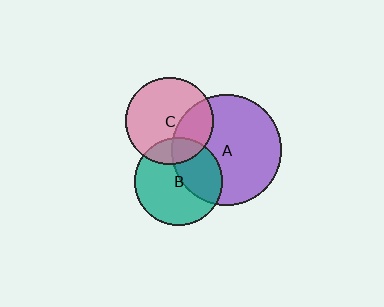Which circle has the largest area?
Circle A (purple).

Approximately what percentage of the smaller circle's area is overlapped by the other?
Approximately 20%.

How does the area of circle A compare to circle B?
Approximately 1.6 times.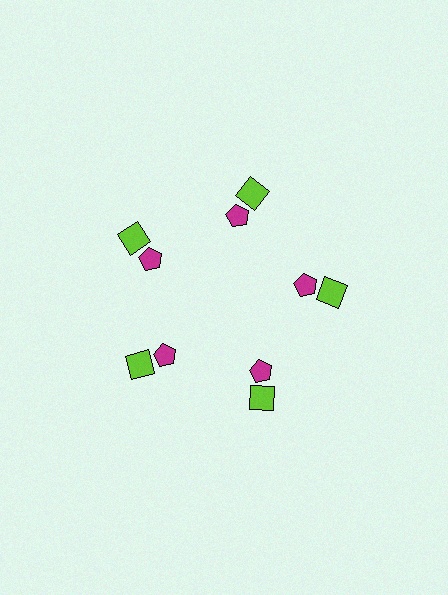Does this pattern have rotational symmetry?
Yes, this pattern has 5-fold rotational symmetry. It looks the same after rotating 72 degrees around the center.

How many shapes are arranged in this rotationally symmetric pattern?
There are 10 shapes, arranged in 5 groups of 2.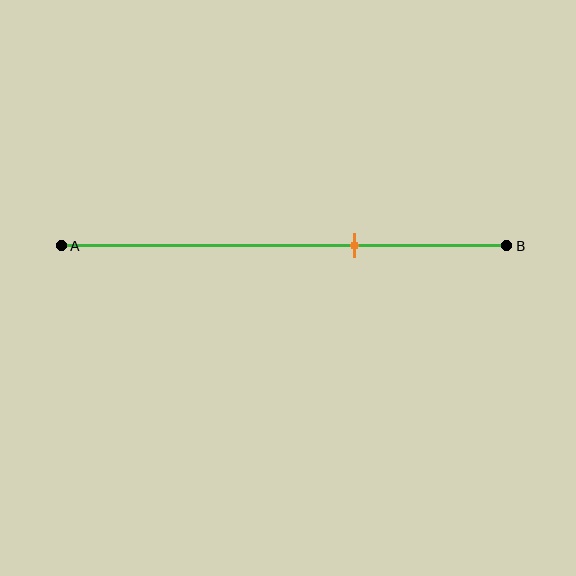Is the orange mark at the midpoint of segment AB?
No, the mark is at about 65% from A, not at the 50% midpoint.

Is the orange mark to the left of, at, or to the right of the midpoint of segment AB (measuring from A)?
The orange mark is to the right of the midpoint of segment AB.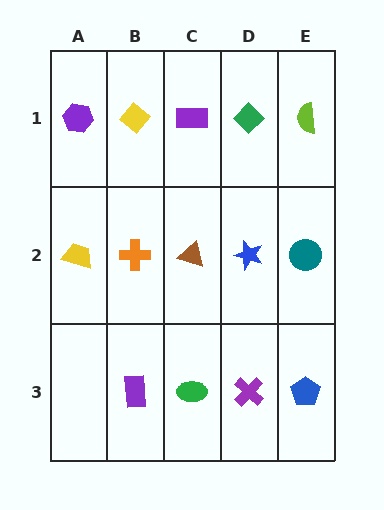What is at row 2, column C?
A brown triangle.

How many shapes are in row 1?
5 shapes.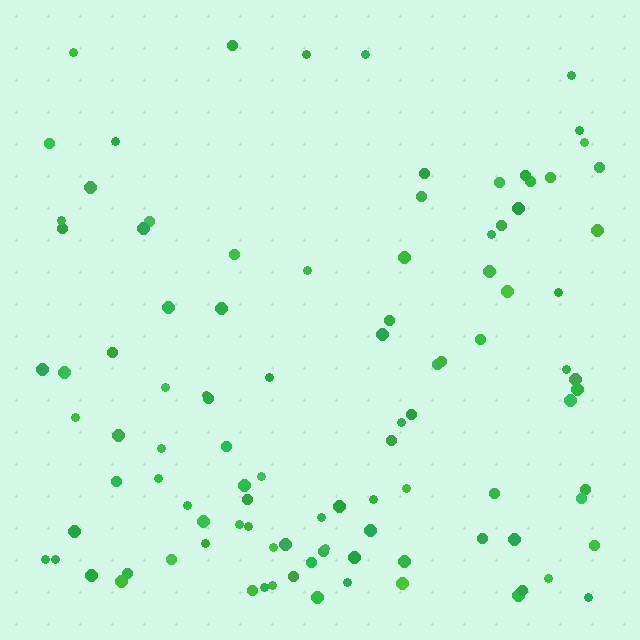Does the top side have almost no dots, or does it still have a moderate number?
Still a moderate number, just noticeably fewer than the bottom.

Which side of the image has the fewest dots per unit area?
The top.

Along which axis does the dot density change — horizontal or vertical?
Vertical.